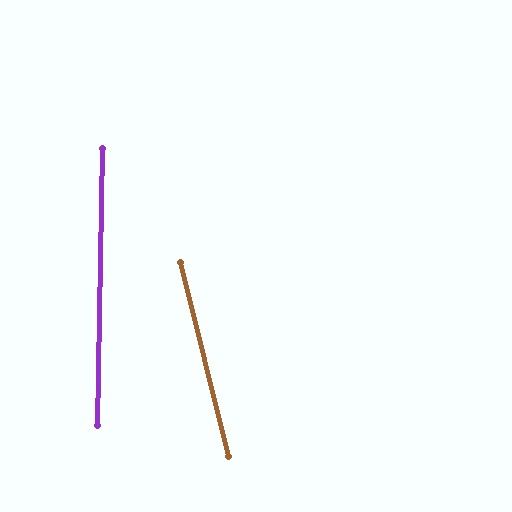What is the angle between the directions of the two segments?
Approximately 15 degrees.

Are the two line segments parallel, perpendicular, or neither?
Neither parallel nor perpendicular — they differ by about 15°.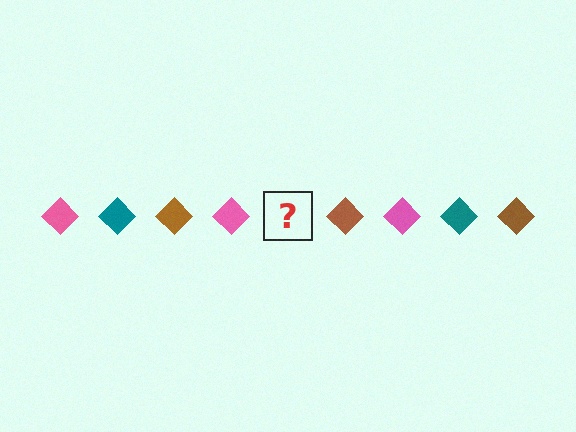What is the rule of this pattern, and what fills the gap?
The rule is that the pattern cycles through pink, teal, brown diamonds. The gap should be filled with a teal diamond.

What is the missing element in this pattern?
The missing element is a teal diamond.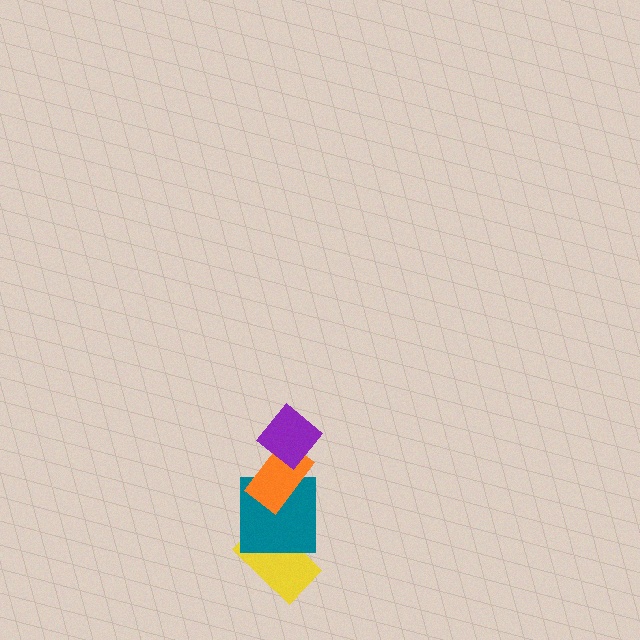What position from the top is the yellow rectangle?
The yellow rectangle is 4th from the top.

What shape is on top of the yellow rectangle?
The teal square is on top of the yellow rectangle.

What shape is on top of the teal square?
The orange rectangle is on top of the teal square.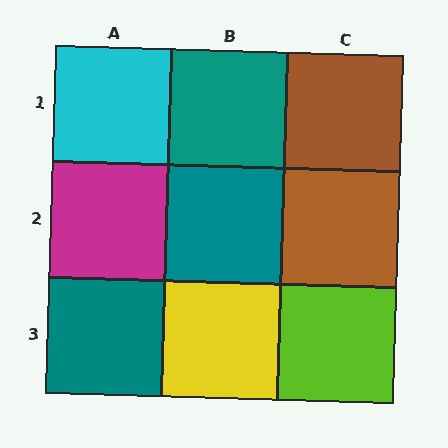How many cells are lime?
1 cell is lime.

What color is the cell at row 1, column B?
Teal.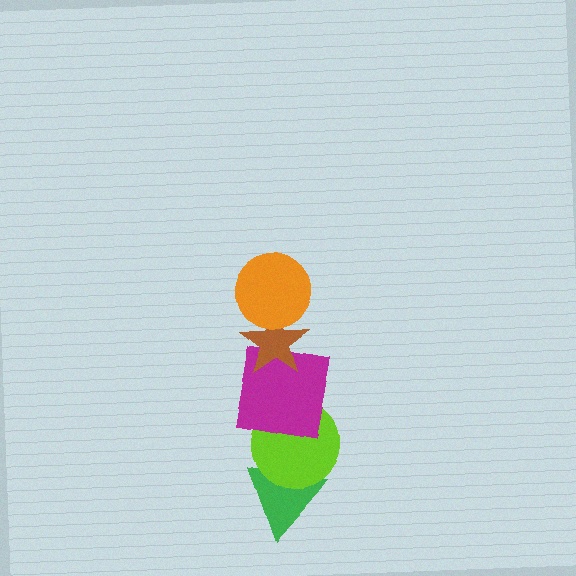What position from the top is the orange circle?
The orange circle is 1st from the top.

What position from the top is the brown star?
The brown star is 2nd from the top.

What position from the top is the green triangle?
The green triangle is 5th from the top.